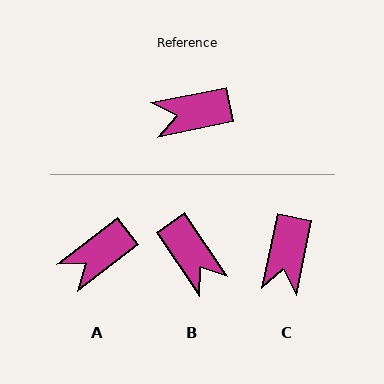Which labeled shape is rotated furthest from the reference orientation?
B, about 113 degrees away.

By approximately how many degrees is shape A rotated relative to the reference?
Approximately 26 degrees counter-clockwise.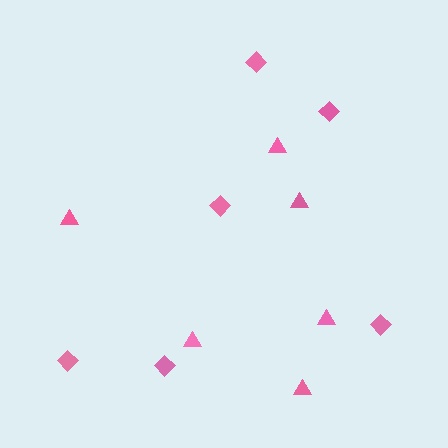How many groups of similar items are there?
There are 2 groups: one group of triangles (6) and one group of diamonds (6).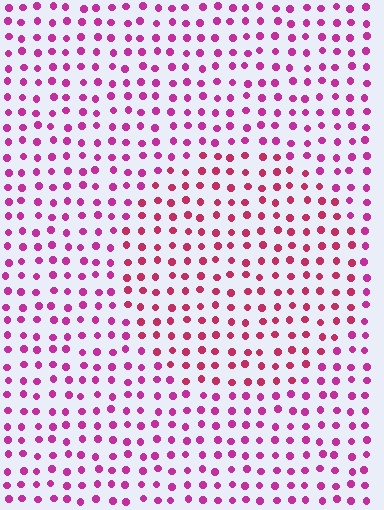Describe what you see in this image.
The image is filled with small magenta elements in a uniform arrangement. A circle-shaped region is visible where the elements are tinted to a slightly different hue, forming a subtle color boundary.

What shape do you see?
I see a circle.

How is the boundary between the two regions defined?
The boundary is defined purely by a slight shift in hue (about 25 degrees). Spacing, size, and orientation are identical on both sides.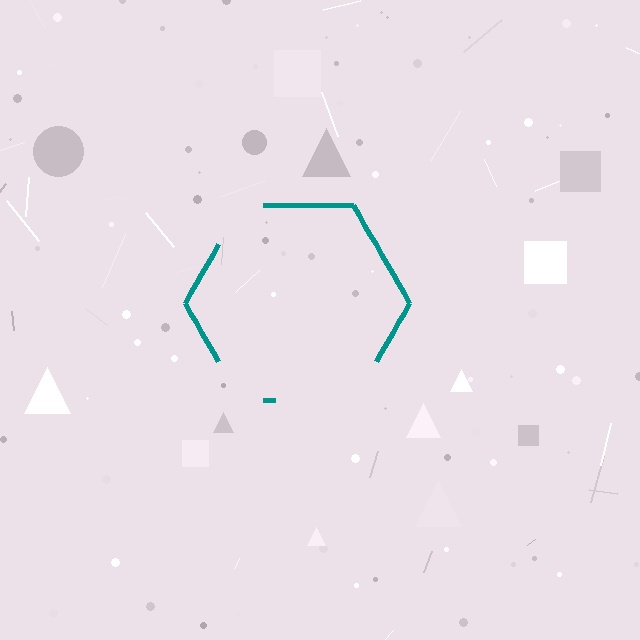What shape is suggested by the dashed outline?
The dashed outline suggests a hexagon.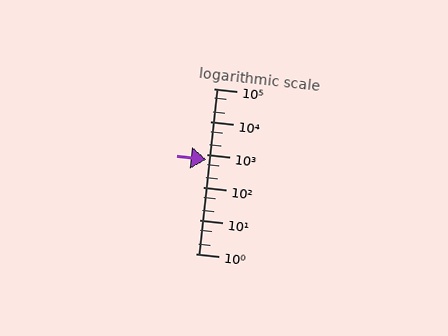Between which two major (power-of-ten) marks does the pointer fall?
The pointer is between 100 and 1000.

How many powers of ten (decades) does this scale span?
The scale spans 5 decades, from 1 to 100000.